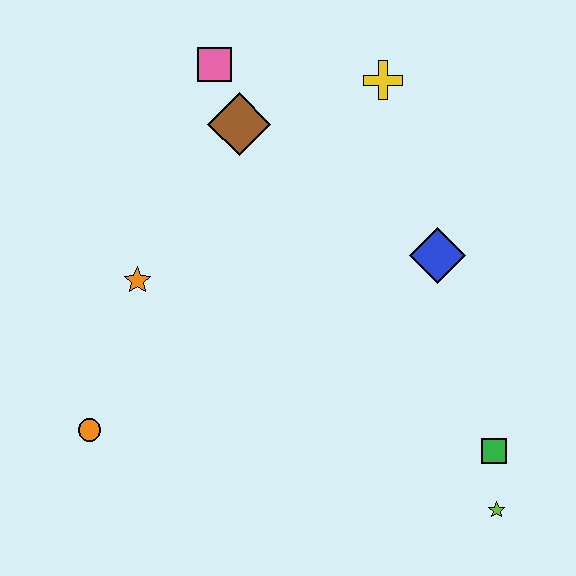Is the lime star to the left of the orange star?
No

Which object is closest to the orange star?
The orange circle is closest to the orange star.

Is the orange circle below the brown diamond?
Yes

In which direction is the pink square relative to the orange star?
The pink square is above the orange star.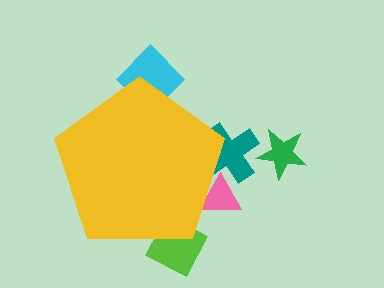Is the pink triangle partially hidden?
Yes, the pink triangle is partially hidden behind the yellow pentagon.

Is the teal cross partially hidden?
Yes, the teal cross is partially hidden behind the yellow pentagon.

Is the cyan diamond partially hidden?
Yes, the cyan diamond is partially hidden behind the yellow pentagon.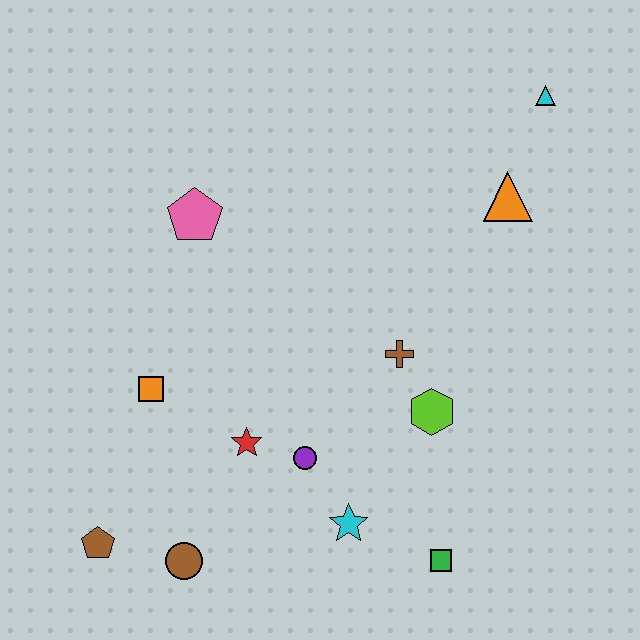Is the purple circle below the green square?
No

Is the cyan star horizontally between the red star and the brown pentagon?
No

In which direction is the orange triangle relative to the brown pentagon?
The orange triangle is to the right of the brown pentagon.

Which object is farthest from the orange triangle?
The brown pentagon is farthest from the orange triangle.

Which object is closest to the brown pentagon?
The brown circle is closest to the brown pentagon.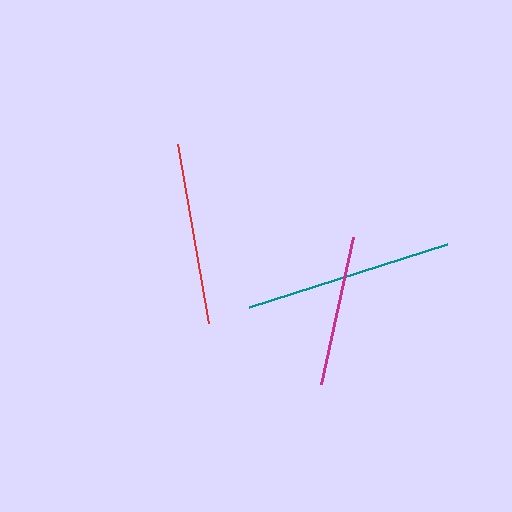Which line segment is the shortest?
The magenta line is the shortest at approximately 150 pixels.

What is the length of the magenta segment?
The magenta segment is approximately 150 pixels long.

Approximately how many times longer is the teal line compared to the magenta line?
The teal line is approximately 1.4 times the length of the magenta line.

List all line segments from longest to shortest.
From longest to shortest: teal, red, magenta.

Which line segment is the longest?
The teal line is the longest at approximately 208 pixels.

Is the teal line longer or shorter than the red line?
The teal line is longer than the red line.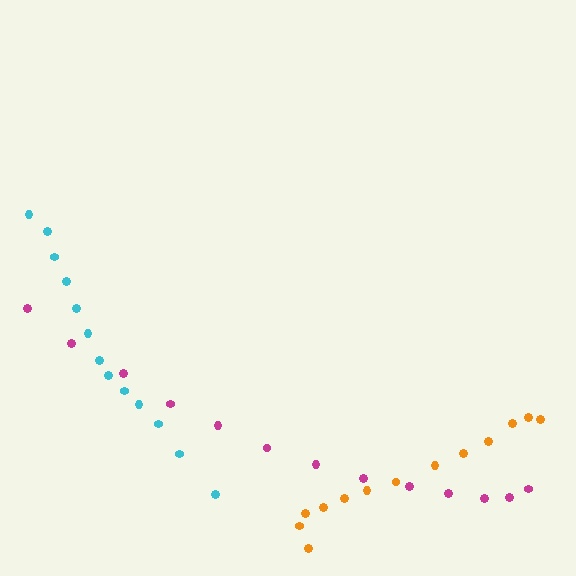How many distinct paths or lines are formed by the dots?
There are 3 distinct paths.